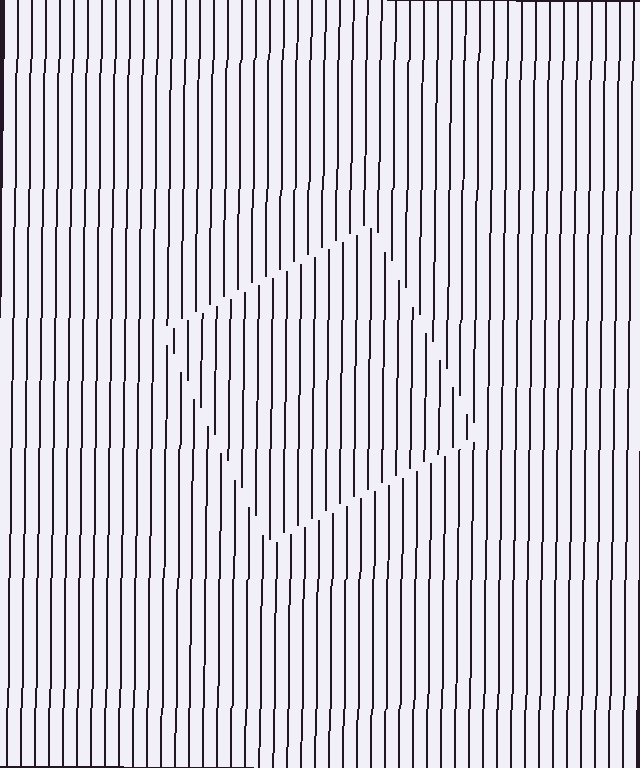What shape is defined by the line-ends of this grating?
An illusory square. The interior of the shape contains the same grating, shifted by half a period — the contour is defined by the phase discontinuity where line-ends from the inner and outer gratings abut.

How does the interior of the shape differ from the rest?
The interior of the shape contains the same grating, shifted by half a period — the contour is defined by the phase discontinuity where line-ends from the inner and outer gratings abut.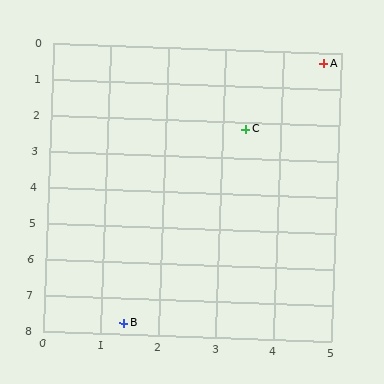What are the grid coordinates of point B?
Point B is at approximately (1.4, 7.7).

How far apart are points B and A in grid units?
Points B and A are about 8.1 grid units apart.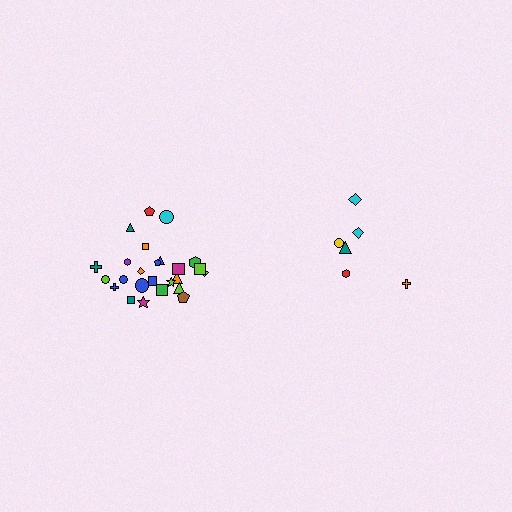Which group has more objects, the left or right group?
The left group.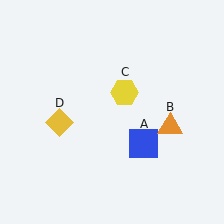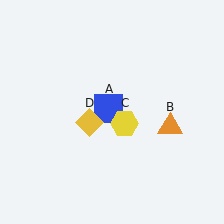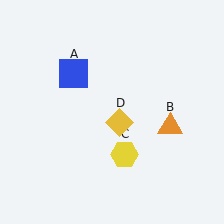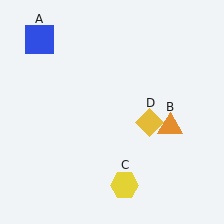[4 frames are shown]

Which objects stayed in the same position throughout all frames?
Orange triangle (object B) remained stationary.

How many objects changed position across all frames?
3 objects changed position: blue square (object A), yellow hexagon (object C), yellow diamond (object D).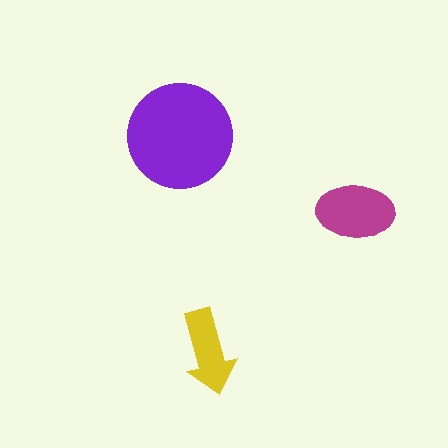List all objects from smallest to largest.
The yellow arrow, the magenta ellipse, the purple circle.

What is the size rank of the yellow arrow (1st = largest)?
3rd.